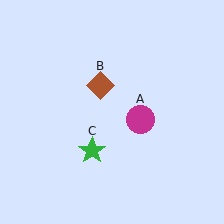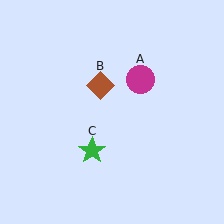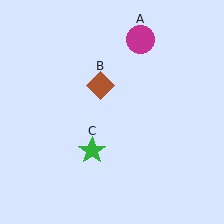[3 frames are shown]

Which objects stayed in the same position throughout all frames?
Brown diamond (object B) and green star (object C) remained stationary.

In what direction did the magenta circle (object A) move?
The magenta circle (object A) moved up.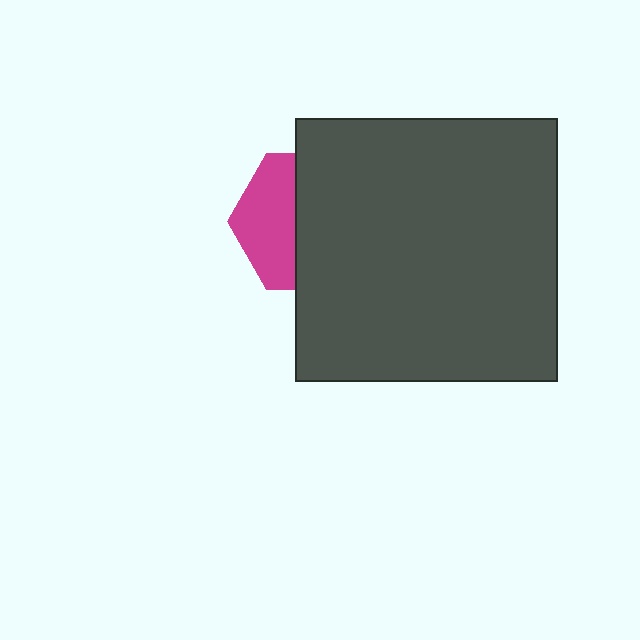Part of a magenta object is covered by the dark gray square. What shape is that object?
It is a hexagon.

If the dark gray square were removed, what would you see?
You would see the complete magenta hexagon.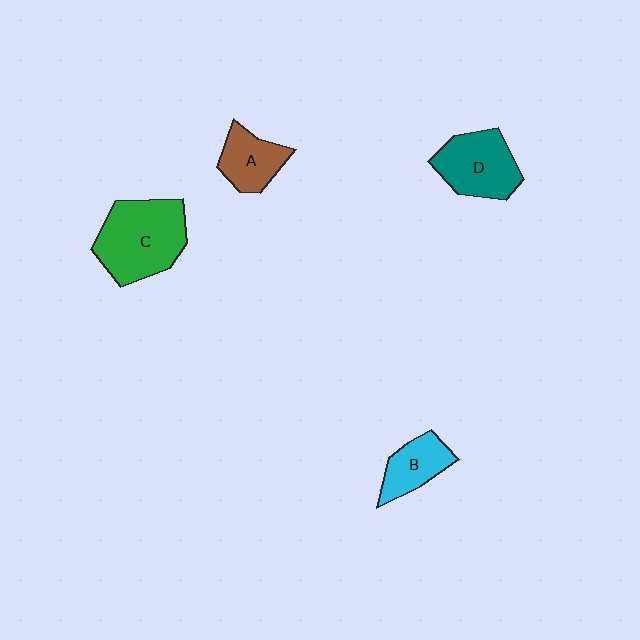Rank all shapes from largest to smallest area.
From largest to smallest: C (green), D (teal), A (brown), B (cyan).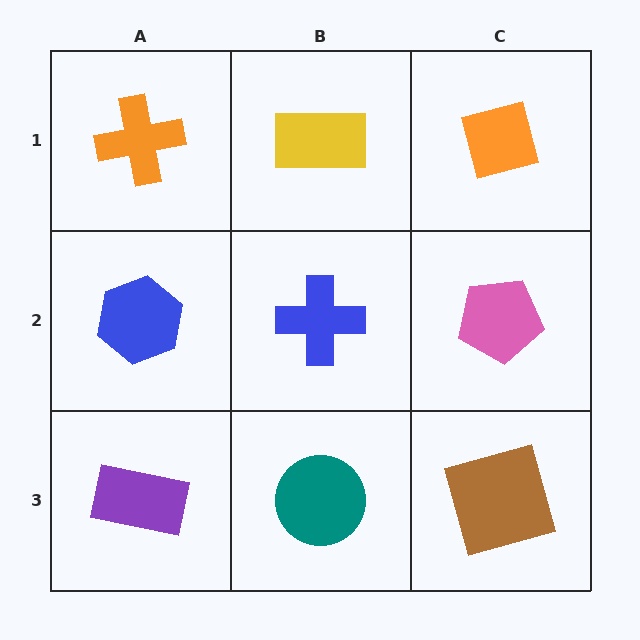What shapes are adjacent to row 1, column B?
A blue cross (row 2, column B), an orange cross (row 1, column A), an orange diamond (row 1, column C).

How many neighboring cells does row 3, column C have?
2.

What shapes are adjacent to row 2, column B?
A yellow rectangle (row 1, column B), a teal circle (row 3, column B), a blue hexagon (row 2, column A), a pink pentagon (row 2, column C).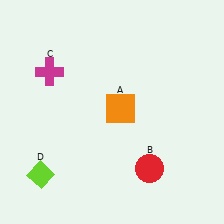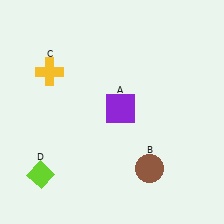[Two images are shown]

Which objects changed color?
A changed from orange to purple. B changed from red to brown. C changed from magenta to yellow.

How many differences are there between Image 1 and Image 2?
There are 3 differences between the two images.